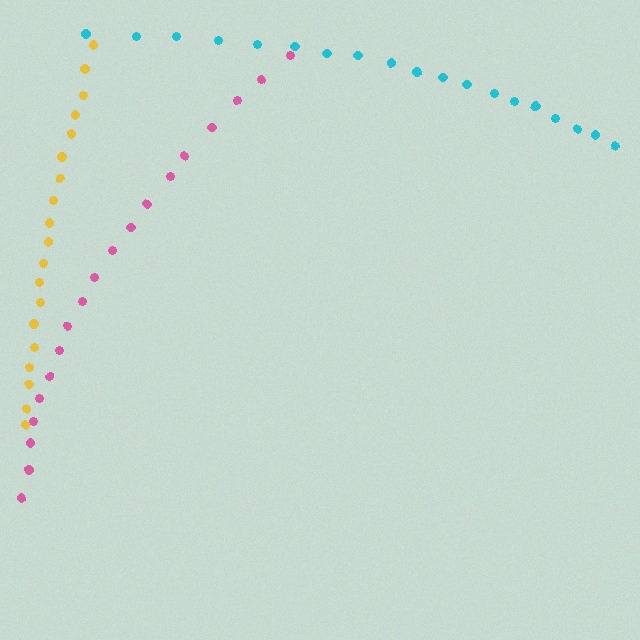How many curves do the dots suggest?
There are 3 distinct paths.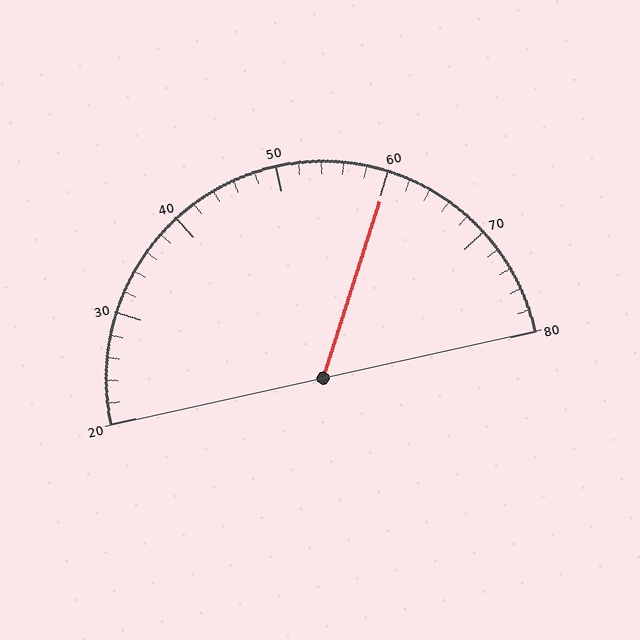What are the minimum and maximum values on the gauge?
The gauge ranges from 20 to 80.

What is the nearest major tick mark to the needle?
The nearest major tick mark is 60.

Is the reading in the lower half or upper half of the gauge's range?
The reading is in the upper half of the range (20 to 80).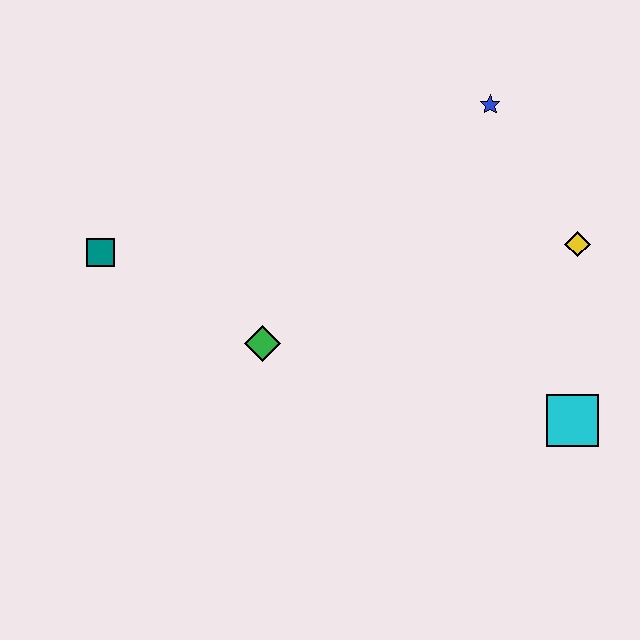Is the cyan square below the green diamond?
Yes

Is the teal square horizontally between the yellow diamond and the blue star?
No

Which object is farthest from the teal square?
The cyan square is farthest from the teal square.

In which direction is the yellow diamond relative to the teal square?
The yellow diamond is to the right of the teal square.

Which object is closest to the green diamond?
The teal square is closest to the green diamond.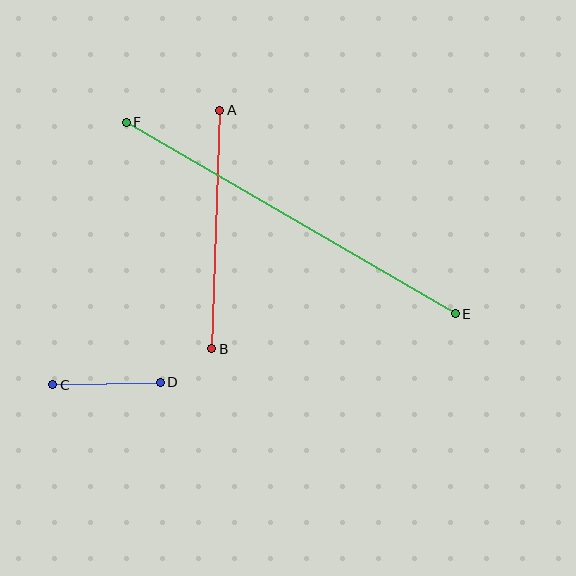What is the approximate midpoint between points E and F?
The midpoint is at approximately (291, 218) pixels.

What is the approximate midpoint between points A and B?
The midpoint is at approximately (216, 229) pixels.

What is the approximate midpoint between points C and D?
The midpoint is at approximately (106, 384) pixels.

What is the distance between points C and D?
The distance is approximately 107 pixels.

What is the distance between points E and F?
The distance is approximately 380 pixels.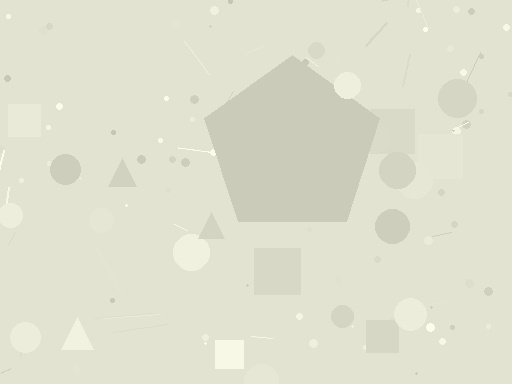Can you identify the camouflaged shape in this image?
The camouflaged shape is a pentagon.